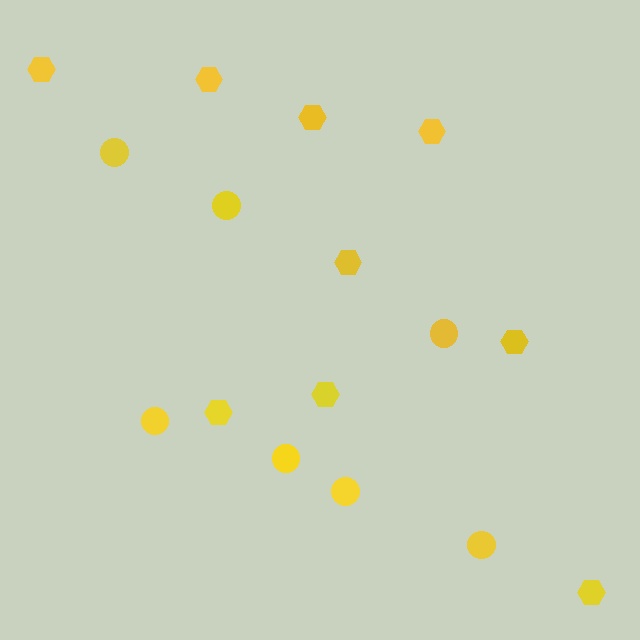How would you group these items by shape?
There are 2 groups: one group of circles (7) and one group of hexagons (9).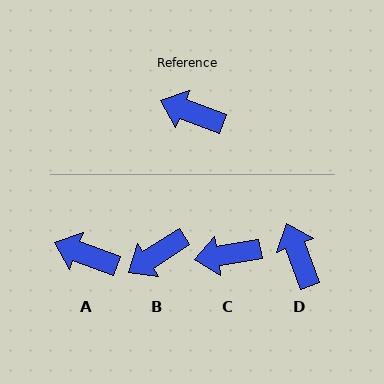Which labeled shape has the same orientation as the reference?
A.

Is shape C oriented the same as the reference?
No, it is off by about 30 degrees.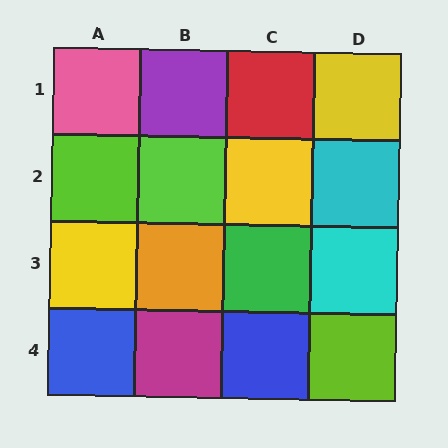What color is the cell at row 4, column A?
Blue.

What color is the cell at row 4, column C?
Blue.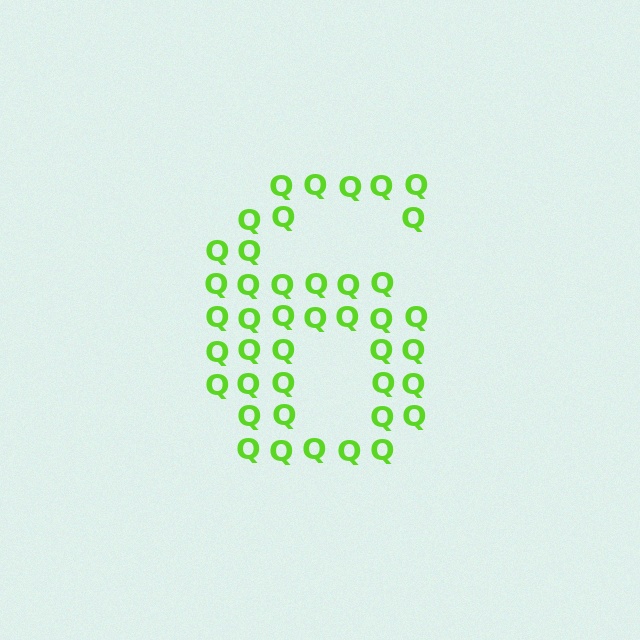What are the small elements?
The small elements are letter Q's.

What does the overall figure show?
The overall figure shows the digit 6.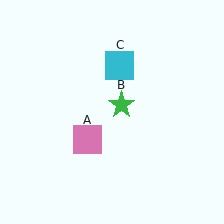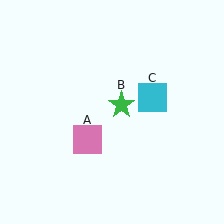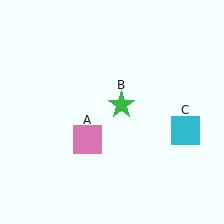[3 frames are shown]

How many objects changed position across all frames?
1 object changed position: cyan square (object C).